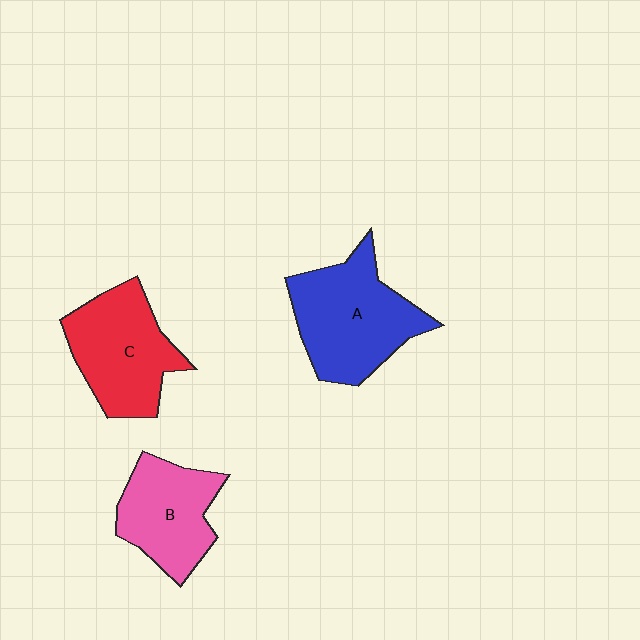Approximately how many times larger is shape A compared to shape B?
Approximately 1.3 times.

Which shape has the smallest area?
Shape B (pink).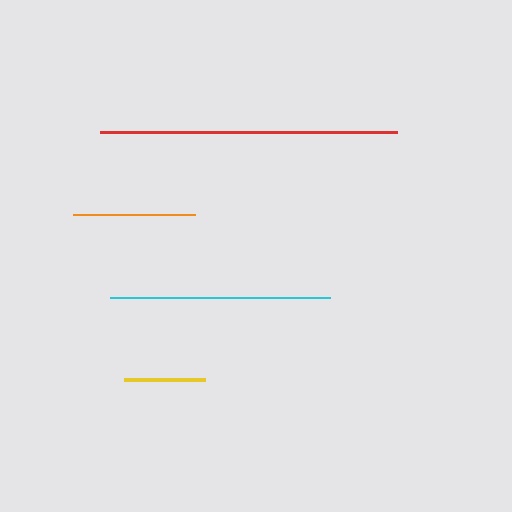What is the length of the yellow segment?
The yellow segment is approximately 81 pixels long.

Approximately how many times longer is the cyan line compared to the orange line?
The cyan line is approximately 1.8 times the length of the orange line.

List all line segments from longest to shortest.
From longest to shortest: red, cyan, orange, yellow.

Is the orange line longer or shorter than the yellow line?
The orange line is longer than the yellow line.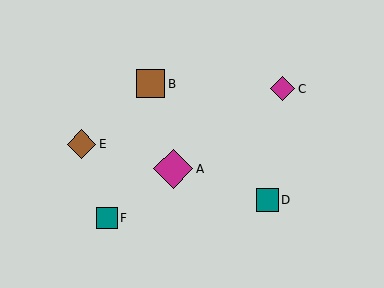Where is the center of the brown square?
The center of the brown square is at (151, 84).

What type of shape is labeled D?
Shape D is a teal square.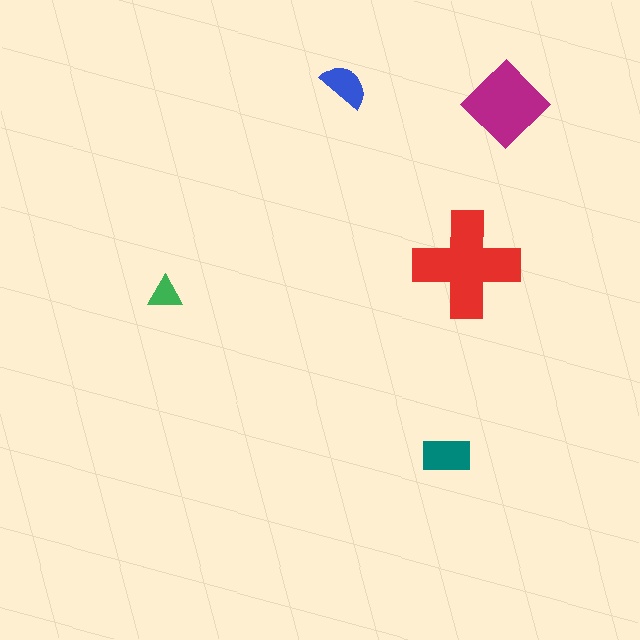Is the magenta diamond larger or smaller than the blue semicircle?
Larger.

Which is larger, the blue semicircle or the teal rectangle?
The teal rectangle.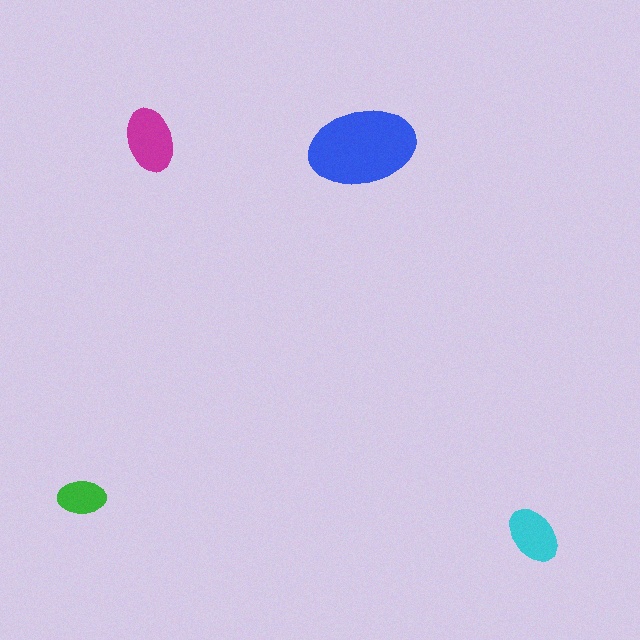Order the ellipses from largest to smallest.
the blue one, the magenta one, the cyan one, the green one.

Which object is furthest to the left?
The green ellipse is leftmost.